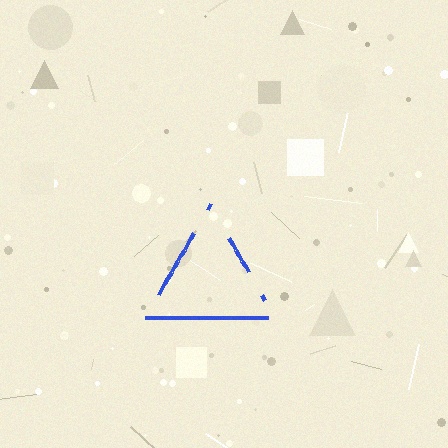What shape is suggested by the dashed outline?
The dashed outline suggests a triangle.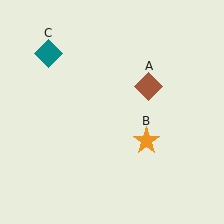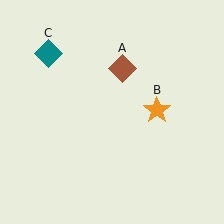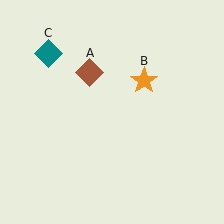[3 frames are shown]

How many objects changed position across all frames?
2 objects changed position: brown diamond (object A), orange star (object B).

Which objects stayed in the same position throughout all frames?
Teal diamond (object C) remained stationary.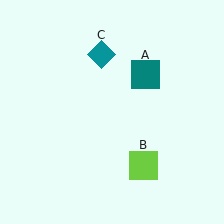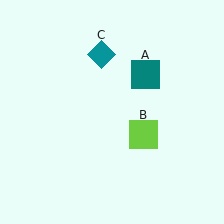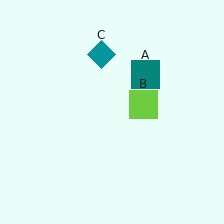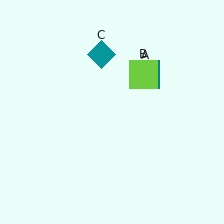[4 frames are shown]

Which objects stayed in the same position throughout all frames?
Teal square (object A) and teal diamond (object C) remained stationary.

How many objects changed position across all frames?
1 object changed position: lime square (object B).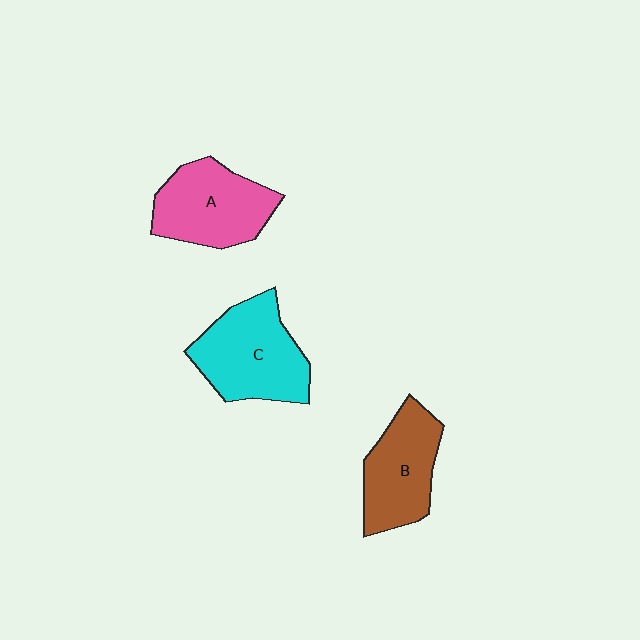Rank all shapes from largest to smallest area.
From largest to smallest: C (cyan), A (pink), B (brown).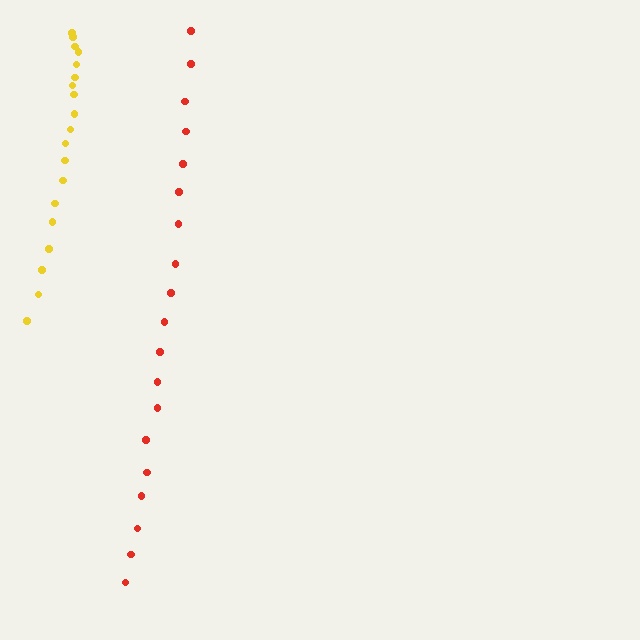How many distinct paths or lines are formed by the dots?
There are 2 distinct paths.